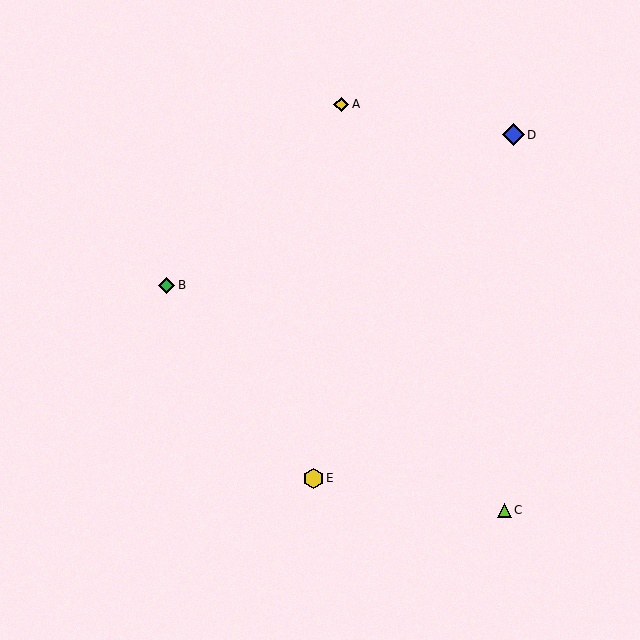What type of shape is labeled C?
Shape C is a lime triangle.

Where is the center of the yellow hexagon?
The center of the yellow hexagon is at (313, 478).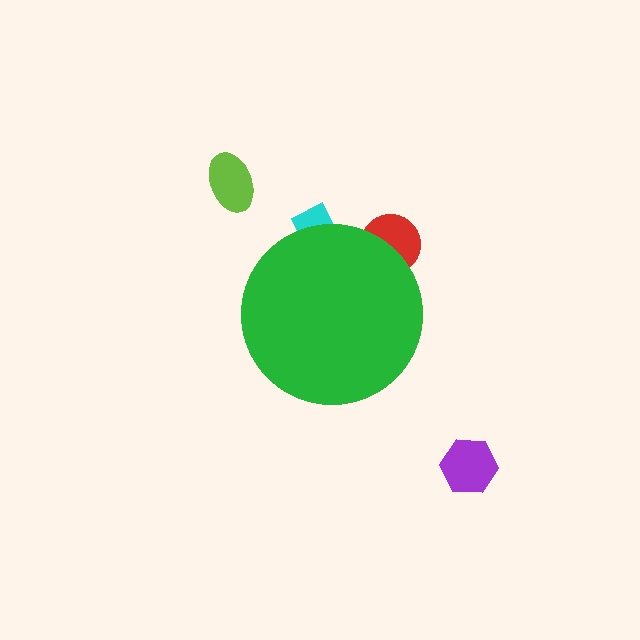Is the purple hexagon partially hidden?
No, the purple hexagon is fully visible.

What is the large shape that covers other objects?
A green circle.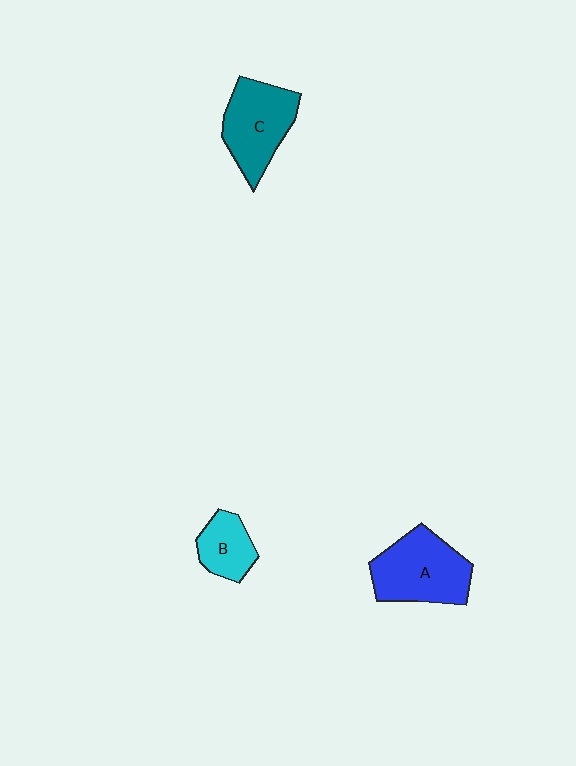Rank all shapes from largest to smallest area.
From largest to smallest: A (blue), C (teal), B (cyan).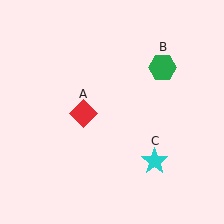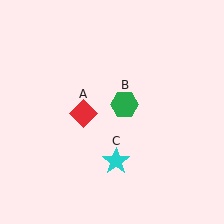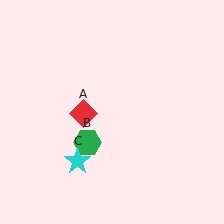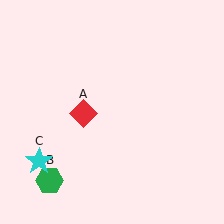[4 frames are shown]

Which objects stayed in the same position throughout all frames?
Red diamond (object A) remained stationary.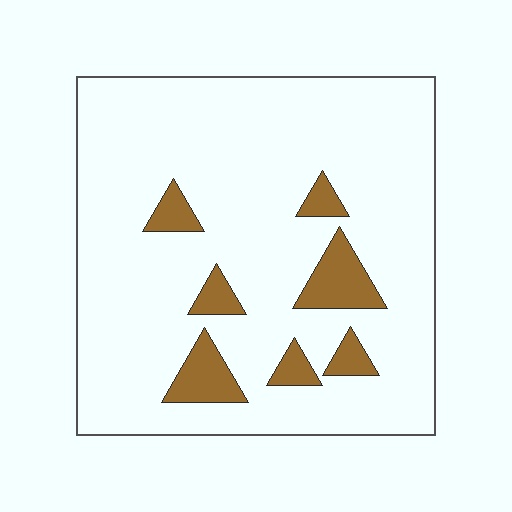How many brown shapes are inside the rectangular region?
7.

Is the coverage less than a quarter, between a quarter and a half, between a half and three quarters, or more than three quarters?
Less than a quarter.